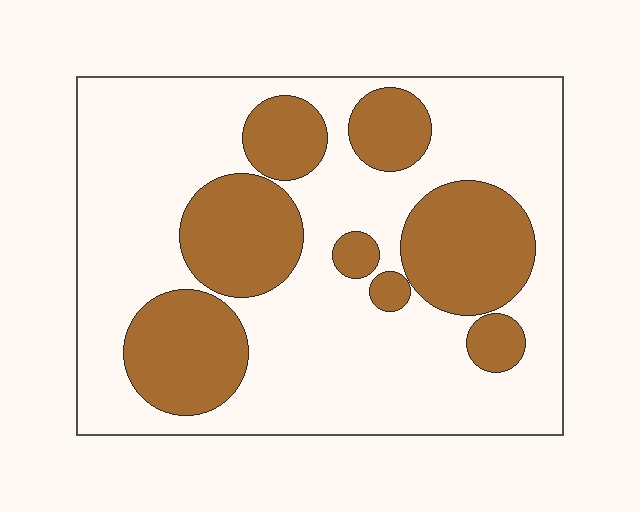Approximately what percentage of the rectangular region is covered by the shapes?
Approximately 30%.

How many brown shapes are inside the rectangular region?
8.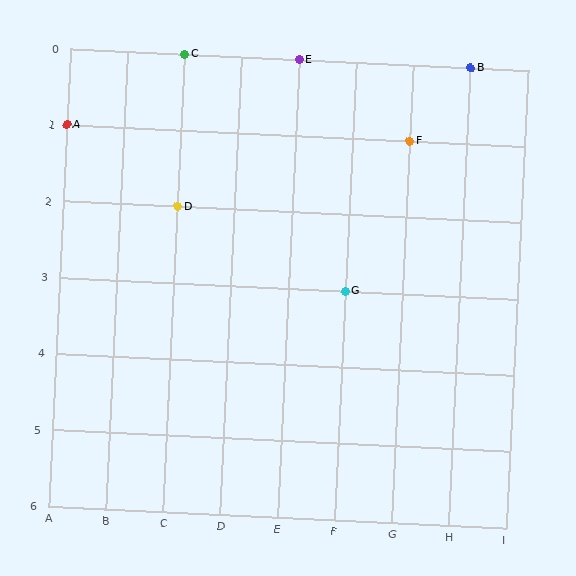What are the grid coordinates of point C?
Point C is at grid coordinates (C, 0).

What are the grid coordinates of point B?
Point B is at grid coordinates (H, 0).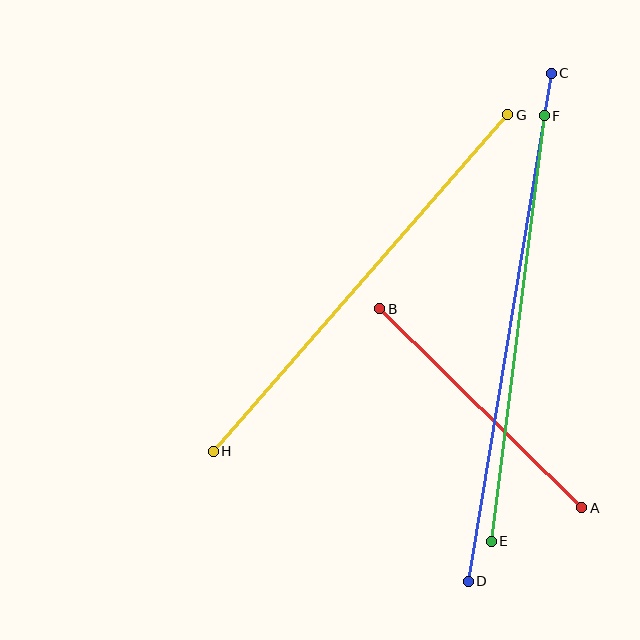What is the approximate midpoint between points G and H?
The midpoint is at approximately (360, 283) pixels.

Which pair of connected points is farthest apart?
Points C and D are farthest apart.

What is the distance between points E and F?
The distance is approximately 429 pixels.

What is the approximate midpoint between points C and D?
The midpoint is at approximately (510, 327) pixels.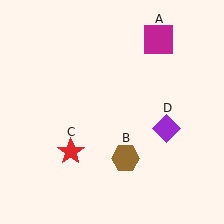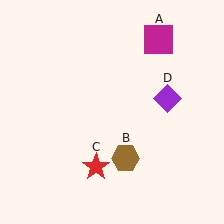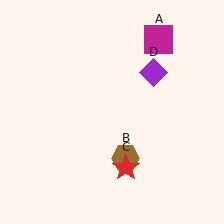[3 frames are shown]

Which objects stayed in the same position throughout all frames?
Magenta square (object A) and brown hexagon (object B) remained stationary.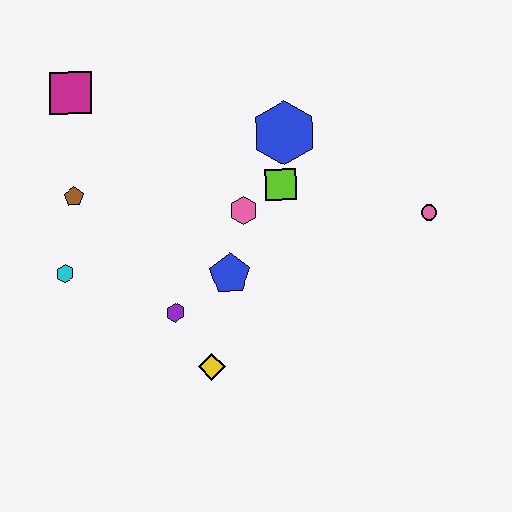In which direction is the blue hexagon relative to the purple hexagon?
The blue hexagon is above the purple hexagon.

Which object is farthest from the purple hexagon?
The pink circle is farthest from the purple hexagon.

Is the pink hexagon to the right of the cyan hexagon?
Yes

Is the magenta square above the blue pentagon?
Yes